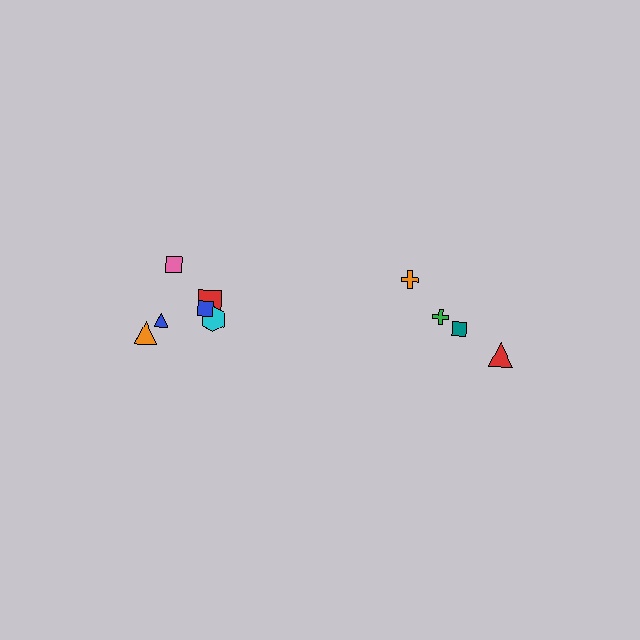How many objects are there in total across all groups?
There are 10 objects.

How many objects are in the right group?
There are 4 objects.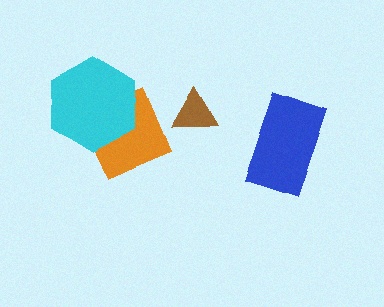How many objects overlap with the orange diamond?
1 object overlaps with the orange diamond.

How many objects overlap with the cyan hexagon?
1 object overlaps with the cyan hexagon.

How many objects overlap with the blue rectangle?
0 objects overlap with the blue rectangle.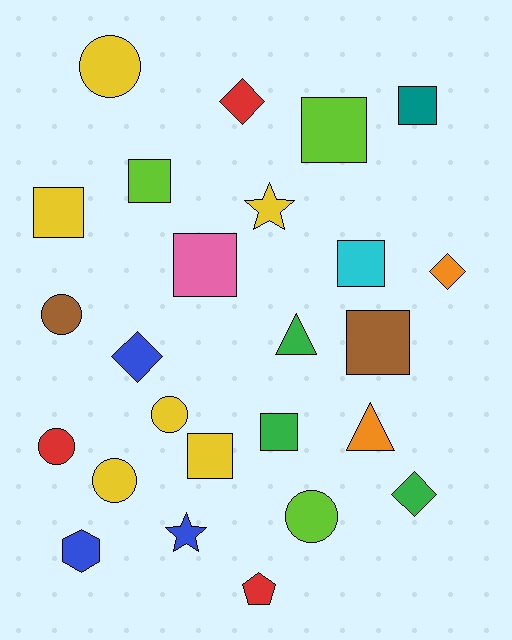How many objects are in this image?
There are 25 objects.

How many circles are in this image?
There are 6 circles.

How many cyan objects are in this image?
There is 1 cyan object.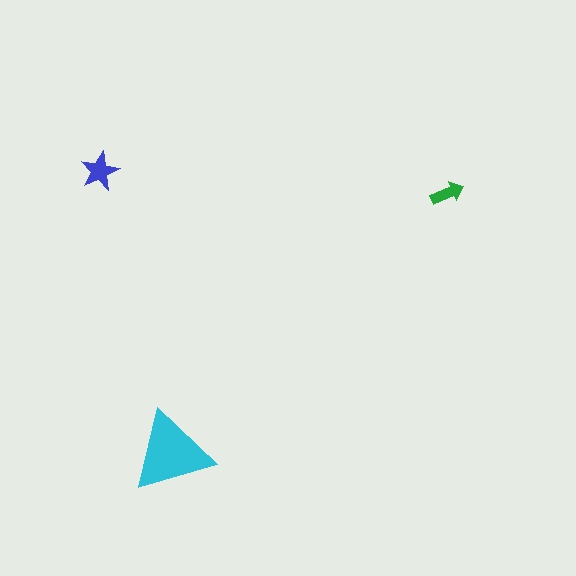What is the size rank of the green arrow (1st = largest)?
3rd.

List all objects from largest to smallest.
The cyan triangle, the blue star, the green arrow.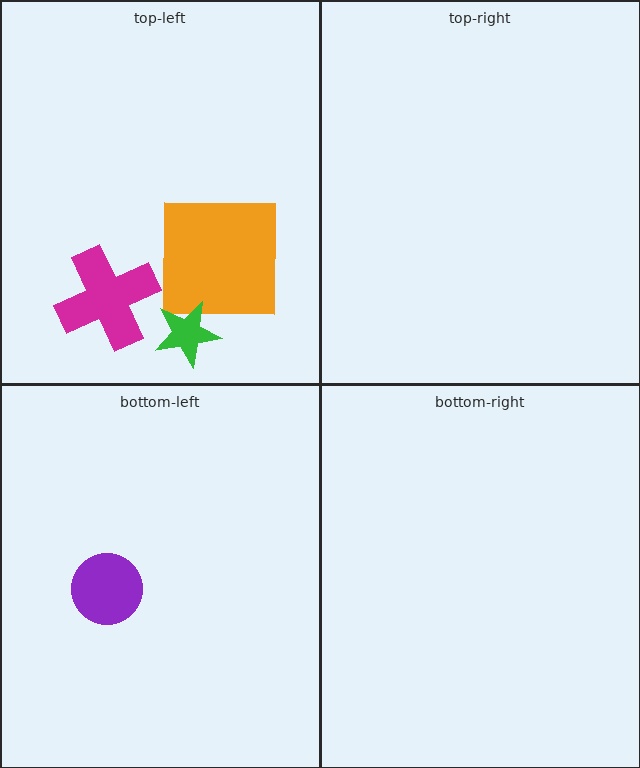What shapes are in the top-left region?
The orange square, the green star, the magenta cross.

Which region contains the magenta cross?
The top-left region.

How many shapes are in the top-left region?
3.